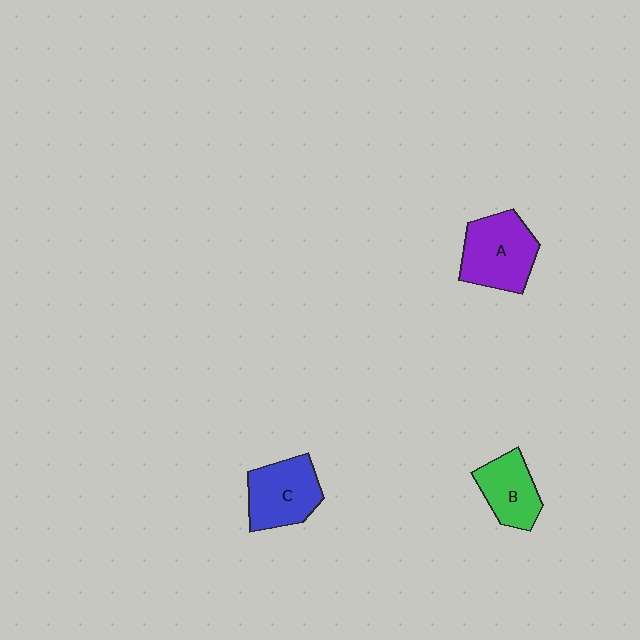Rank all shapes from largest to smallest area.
From largest to smallest: A (purple), C (blue), B (green).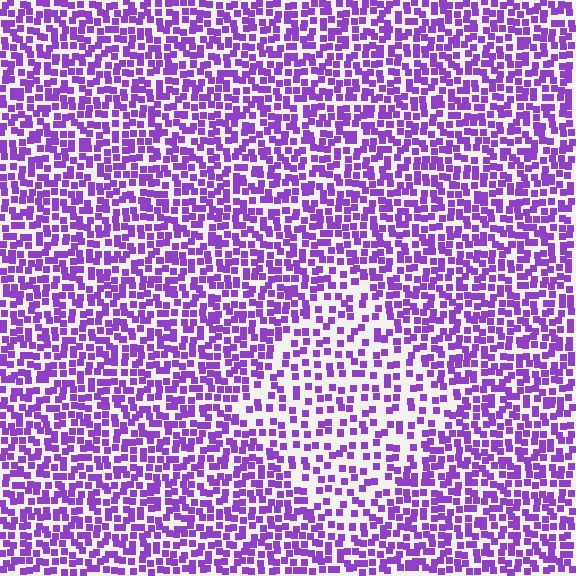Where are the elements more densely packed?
The elements are more densely packed outside the diamond boundary.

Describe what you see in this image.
The image contains small purple elements arranged at two different densities. A diamond-shaped region is visible where the elements are less densely packed than the surrounding area.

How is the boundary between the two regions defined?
The boundary is defined by a change in element density (approximately 1.8x ratio). All elements are the same color, size, and shape.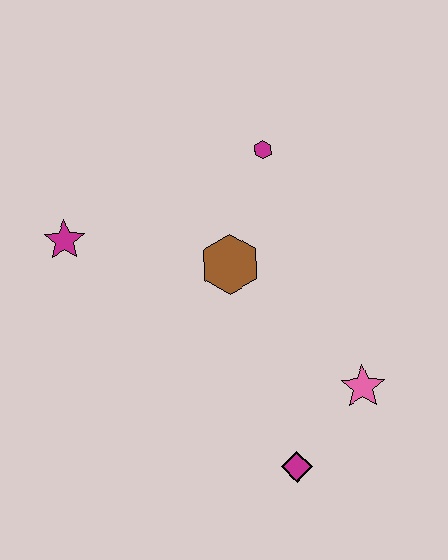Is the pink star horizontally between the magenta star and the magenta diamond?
No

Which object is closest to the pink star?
The magenta diamond is closest to the pink star.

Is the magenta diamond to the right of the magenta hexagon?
Yes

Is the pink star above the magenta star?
No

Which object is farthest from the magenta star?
The pink star is farthest from the magenta star.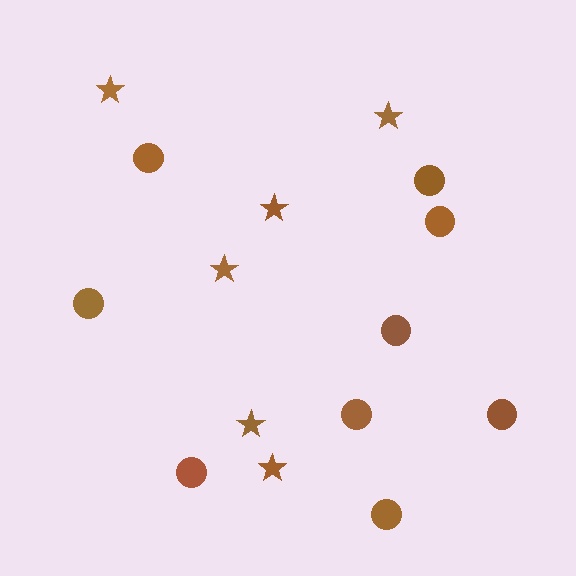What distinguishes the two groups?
There are 2 groups: one group of stars (6) and one group of circles (9).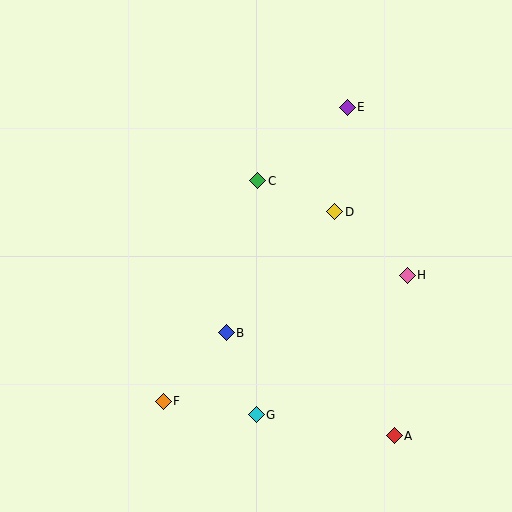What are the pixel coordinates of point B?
Point B is at (226, 333).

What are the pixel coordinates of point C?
Point C is at (258, 181).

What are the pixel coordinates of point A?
Point A is at (394, 436).